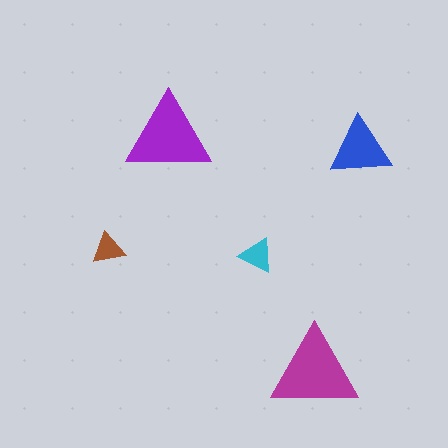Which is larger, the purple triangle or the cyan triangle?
The purple one.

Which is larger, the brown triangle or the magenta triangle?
The magenta one.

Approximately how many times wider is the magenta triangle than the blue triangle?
About 1.5 times wider.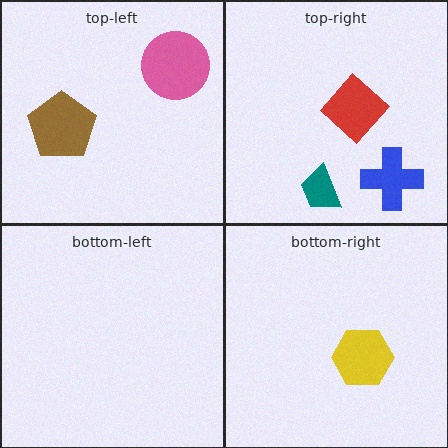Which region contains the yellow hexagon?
The bottom-right region.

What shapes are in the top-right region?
The teal trapezoid, the red diamond, the blue cross.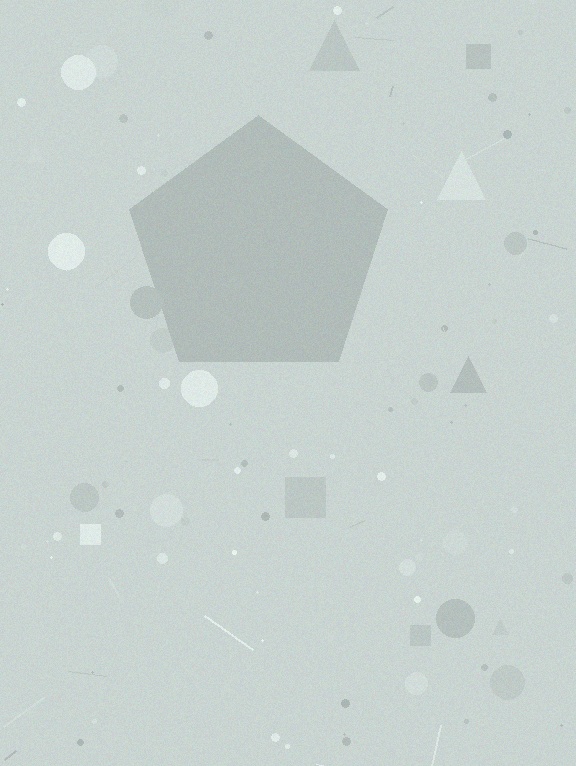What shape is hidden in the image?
A pentagon is hidden in the image.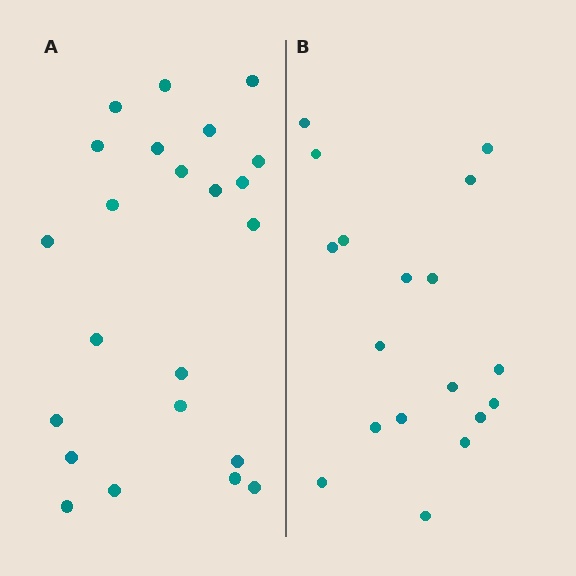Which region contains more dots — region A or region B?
Region A (the left region) has more dots.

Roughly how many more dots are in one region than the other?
Region A has about 5 more dots than region B.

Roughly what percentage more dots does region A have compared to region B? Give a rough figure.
About 30% more.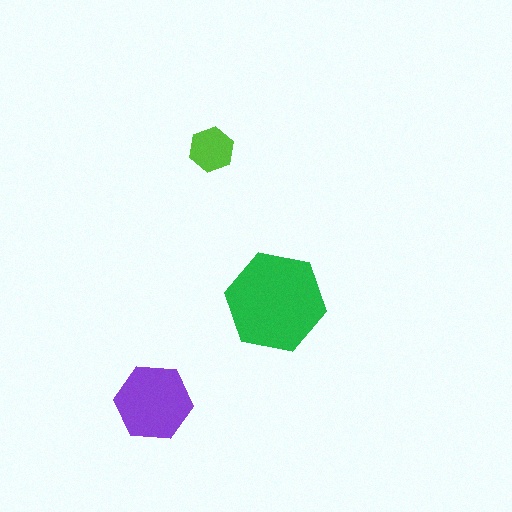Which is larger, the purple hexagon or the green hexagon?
The green one.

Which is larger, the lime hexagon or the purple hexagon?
The purple one.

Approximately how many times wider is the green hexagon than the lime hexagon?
About 2 times wider.